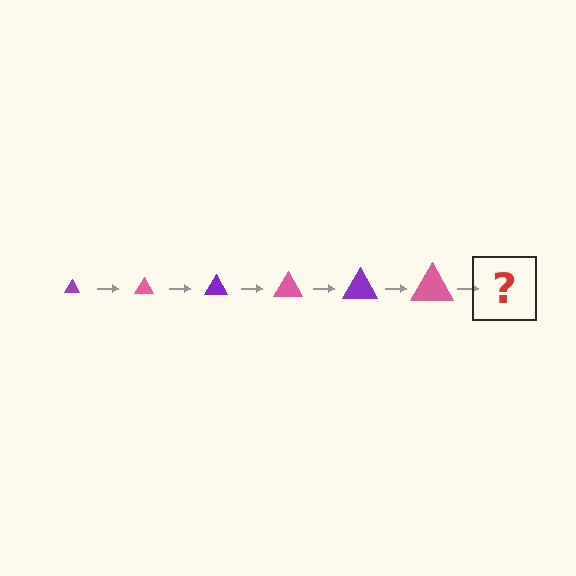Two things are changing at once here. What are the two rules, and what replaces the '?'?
The two rules are that the triangle grows larger each step and the color cycles through purple and pink. The '?' should be a purple triangle, larger than the previous one.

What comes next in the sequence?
The next element should be a purple triangle, larger than the previous one.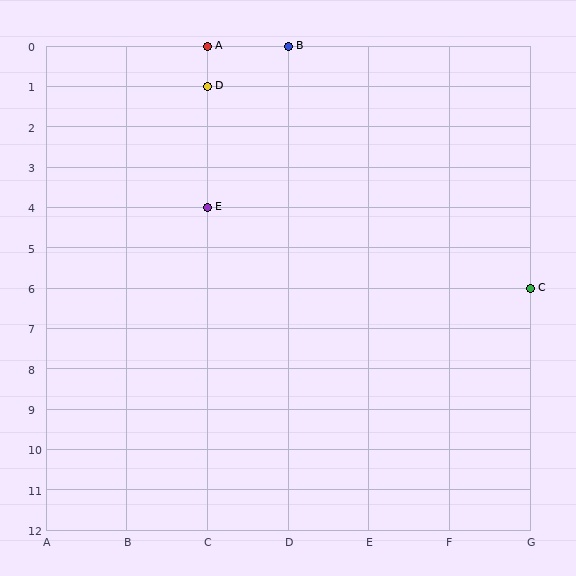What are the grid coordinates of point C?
Point C is at grid coordinates (G, 6).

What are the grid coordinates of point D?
Point D is at grid coordinates (C, 1).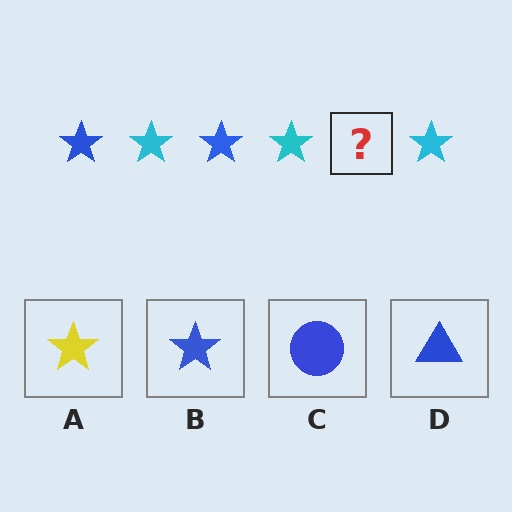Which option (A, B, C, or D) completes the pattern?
B.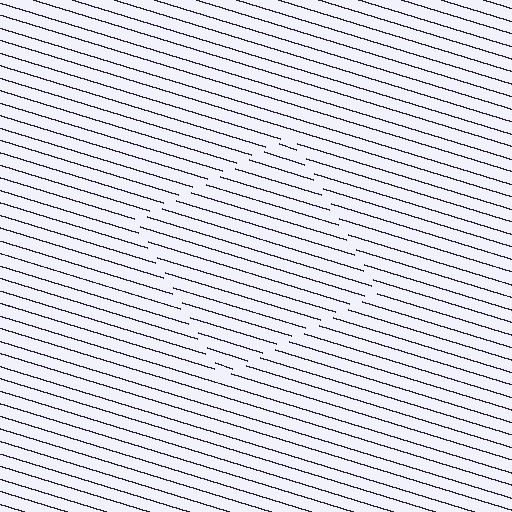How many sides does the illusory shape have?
4 sides — the line-ends trace a square.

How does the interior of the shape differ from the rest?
The interior of the shape contains the same grating, shifted by half a period — the contour is defined by the phase discontinuity where line-ends from the inner and outer gratings abut.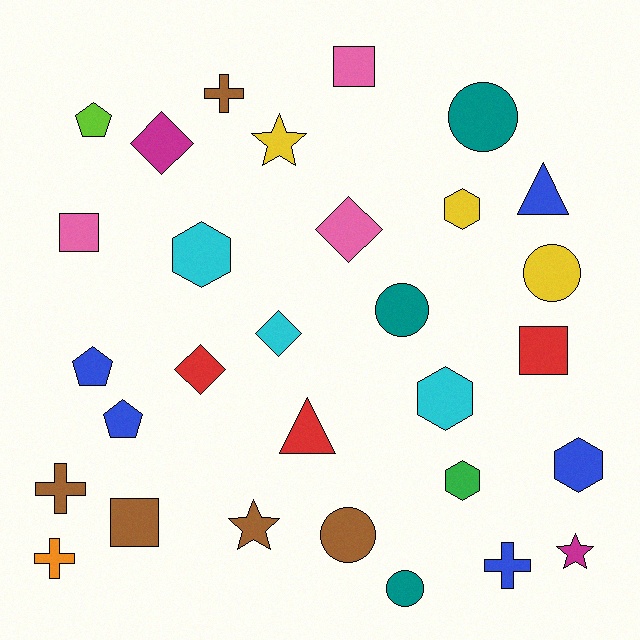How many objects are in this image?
There are 30 objects.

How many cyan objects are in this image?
There are 3 cyan objects.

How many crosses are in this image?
There are 4 crosses.